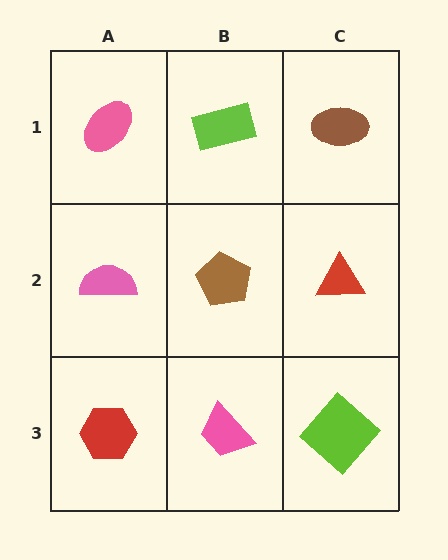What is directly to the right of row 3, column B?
A lime diamond.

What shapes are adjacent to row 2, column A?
A pink ellipse (row 1, column A), a red hexagon (row 3, column A), a brown pentagon (row 2, column B).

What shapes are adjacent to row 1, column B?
A brown pentagon (row 2, column B), a pink ellipse (row 1, column A), a brown ellipse (row 1, column C).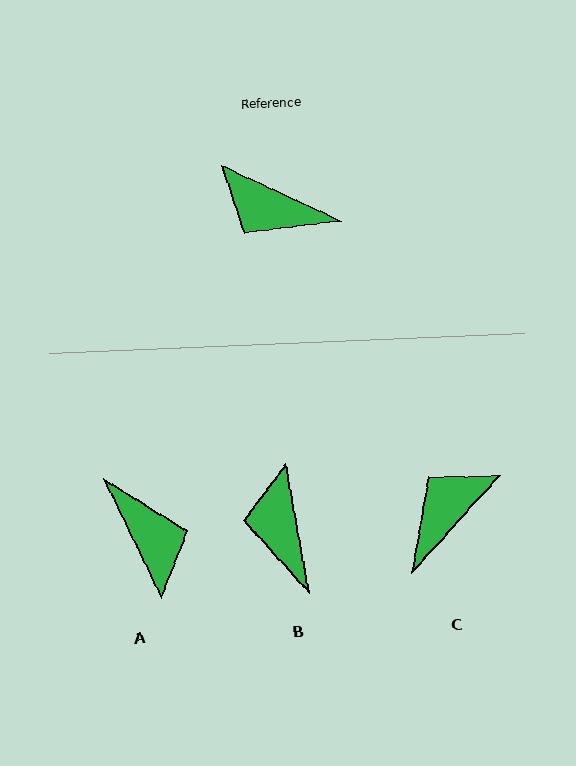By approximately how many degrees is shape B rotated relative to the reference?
Approximately 55 degrees clockwise.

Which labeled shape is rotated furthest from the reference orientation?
A, about 141 degrees away.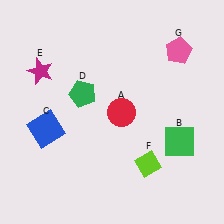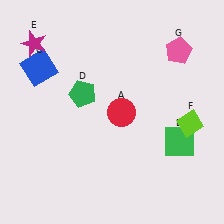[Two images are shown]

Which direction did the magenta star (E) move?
The magenta star (E) moved up.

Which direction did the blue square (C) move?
The blue square (C) moved up.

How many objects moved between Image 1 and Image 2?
3 objects moved between the two images.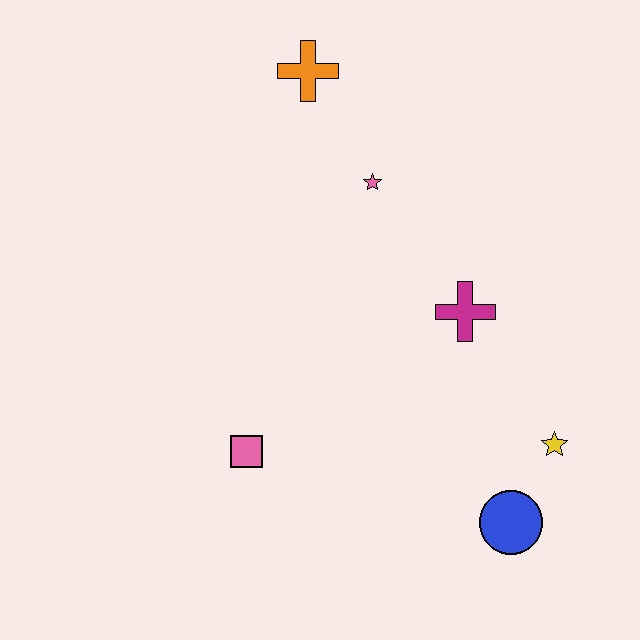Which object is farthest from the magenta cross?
The orange cross is farthest from the magenta cross.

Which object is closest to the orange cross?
The pink star is closest to the orange cross.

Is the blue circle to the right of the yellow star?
No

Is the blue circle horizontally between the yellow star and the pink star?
Yes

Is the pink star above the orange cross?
No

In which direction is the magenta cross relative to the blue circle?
The magenta cross is above the blue circle.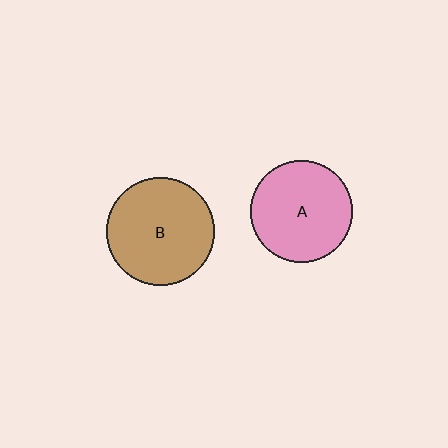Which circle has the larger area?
Circle B (brown).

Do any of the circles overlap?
No, none of the circles overlap.